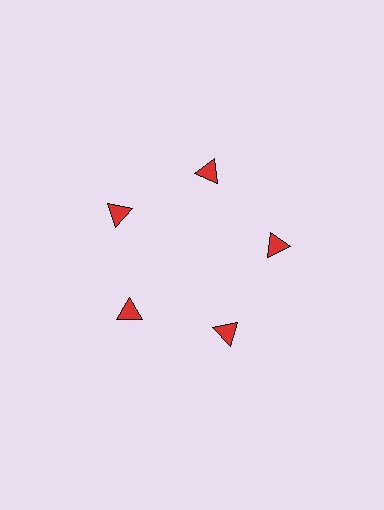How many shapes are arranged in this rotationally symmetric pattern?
There are 5 shapes, arranged in 5 groups of 1.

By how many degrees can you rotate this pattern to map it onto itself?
The pattern maps onto itself every 72 degrees of rotation.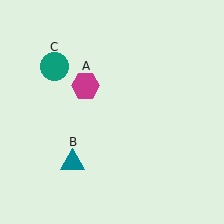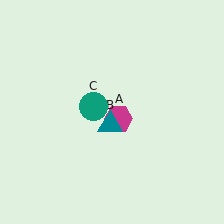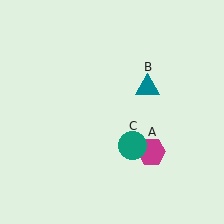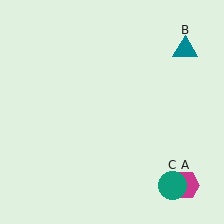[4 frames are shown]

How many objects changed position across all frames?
3 objects changed position: magenta hexagon (object A), teal triangle (object B), teal circle (object C).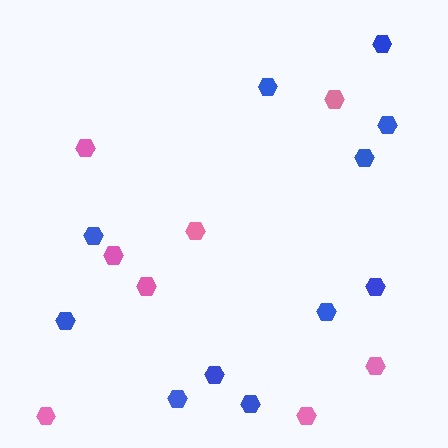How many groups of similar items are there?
There are 2 groups: one group of blue hexagons (11) and one group of pink hexagons (8).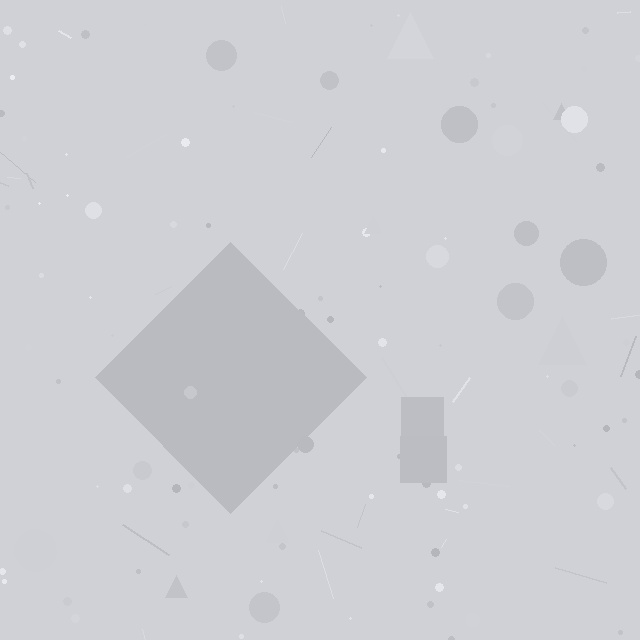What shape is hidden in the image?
A diamond is hidden in the image.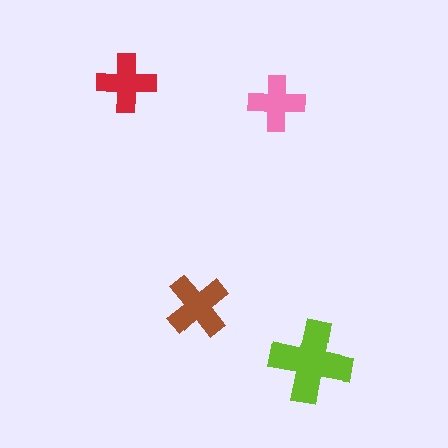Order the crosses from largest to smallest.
the lime one, the brown one, the red one, the pink one.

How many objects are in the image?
There are 4 objects in the image.